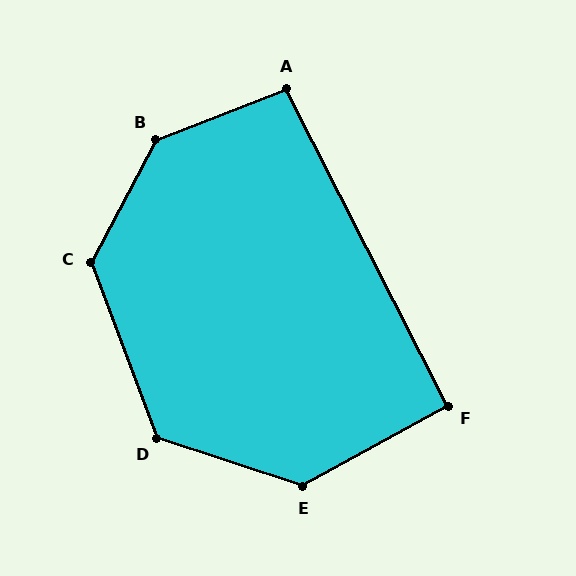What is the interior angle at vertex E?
Approximately 133 degrees (obtuse).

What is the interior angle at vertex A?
Approximately 96 degrees (obtuse).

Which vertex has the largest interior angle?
B, at approximately 139 degrees.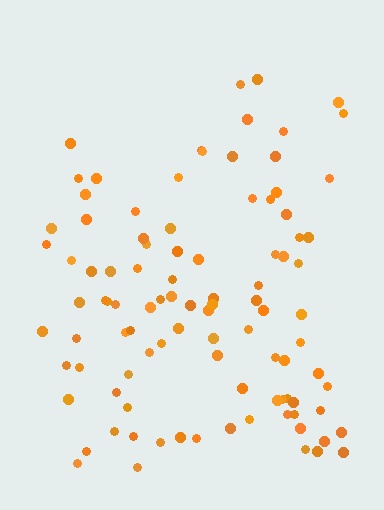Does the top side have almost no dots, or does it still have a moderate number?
Still a moderate number, just noticeably fewer than the bottom.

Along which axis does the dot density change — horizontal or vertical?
Vertical.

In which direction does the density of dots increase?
From top to bottom, with the bottom side densest.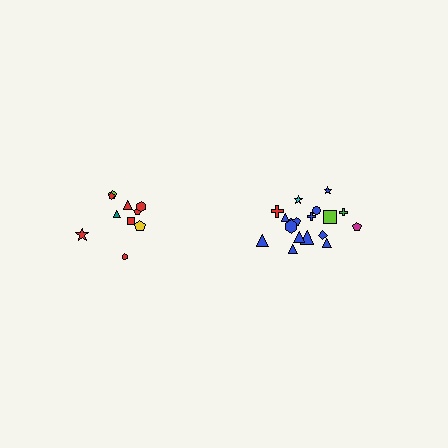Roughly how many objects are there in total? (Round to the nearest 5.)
Roughly 30 objects in total.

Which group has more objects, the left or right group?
The right group.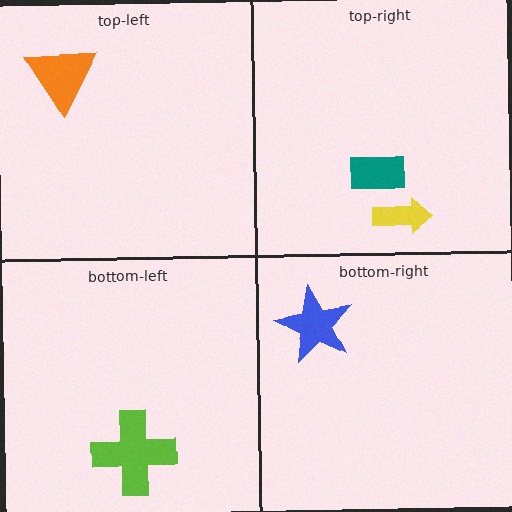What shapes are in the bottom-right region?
The blue star.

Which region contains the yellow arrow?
The top-right region.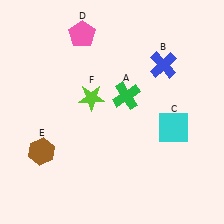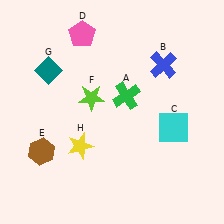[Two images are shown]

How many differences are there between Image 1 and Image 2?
There are 2 differences between the two images.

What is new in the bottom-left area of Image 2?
A yellow star (H) was added in the bottom-left area of Image 2.